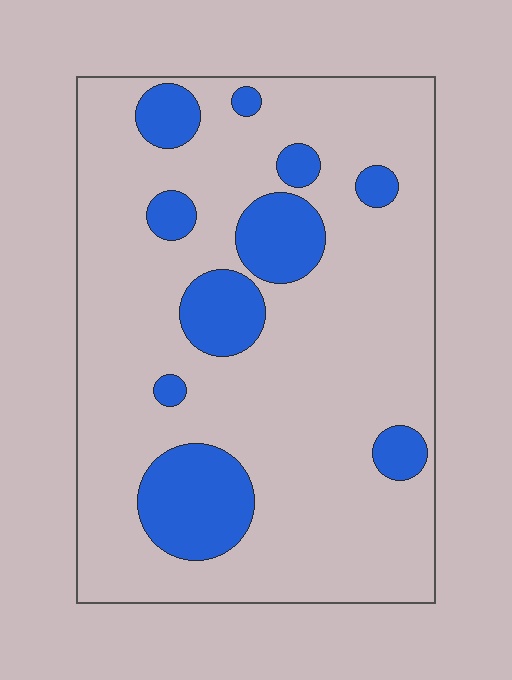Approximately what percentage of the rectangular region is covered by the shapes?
Approximately 20%.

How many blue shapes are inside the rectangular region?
10.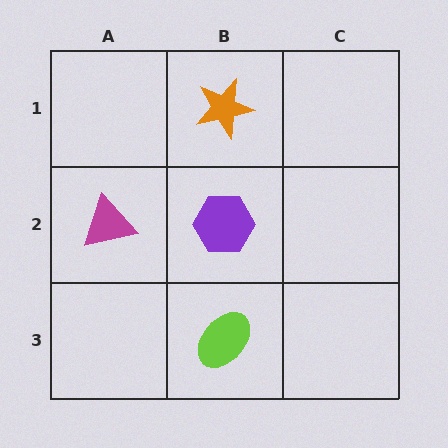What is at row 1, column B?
An orange star.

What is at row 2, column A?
A magenta triangle.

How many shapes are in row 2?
2 shapes.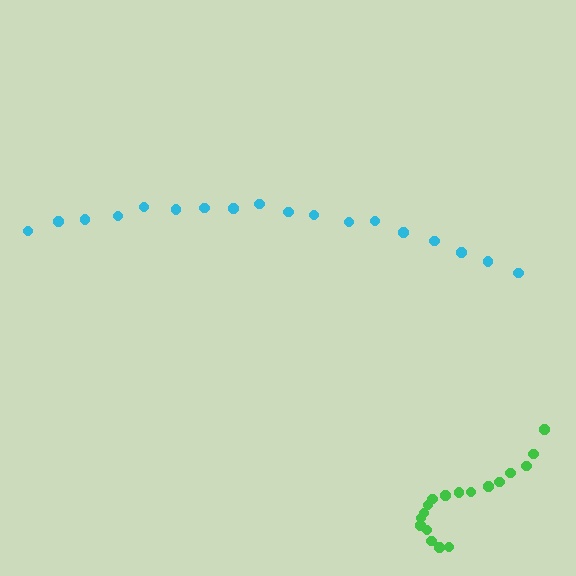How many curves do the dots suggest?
There are 2 distinct paths.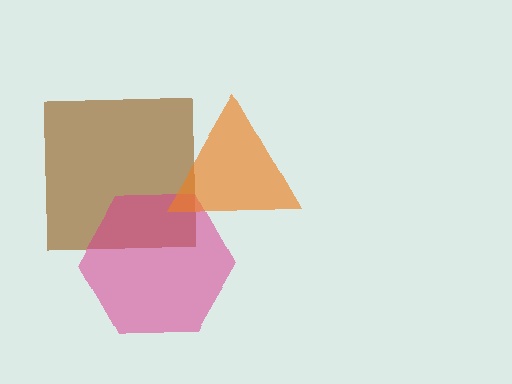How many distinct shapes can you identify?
There are 3 distinct shapes: a brown square, a magenta hexagon, an orange triangle.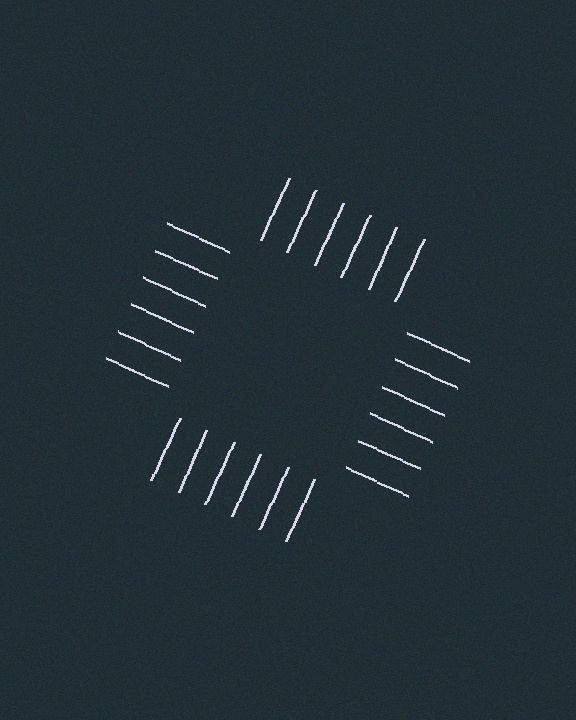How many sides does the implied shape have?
4 sides — the line-ends trace a square.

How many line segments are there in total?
24 — 6 along each of the 4 edges.